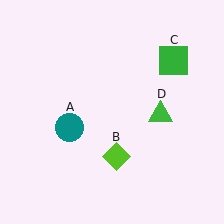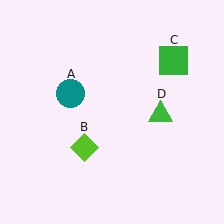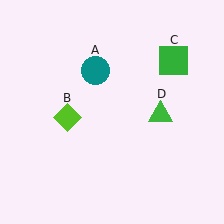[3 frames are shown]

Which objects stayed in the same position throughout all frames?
Green square (object C) and green triangle (object D) remained stationary.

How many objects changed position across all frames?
2 objects changed position: teal circle (object A), lime diamond (object B).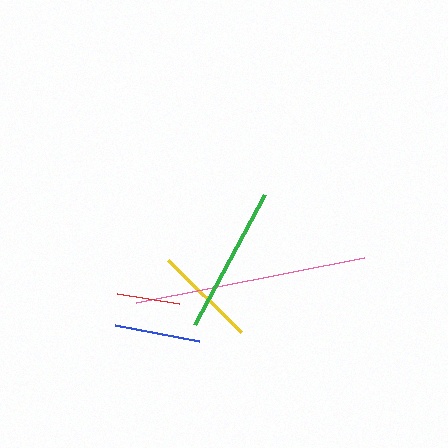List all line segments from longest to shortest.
From longest to shortest: pink, green, yellow, blue, red.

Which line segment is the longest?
The pink line is the longest at approximately 232 pixels.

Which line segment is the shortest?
The red line is the shortest at approximately 63 pixels.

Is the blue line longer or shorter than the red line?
The blue line is longer than the red line.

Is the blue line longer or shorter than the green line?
The green line is longer than the blue line.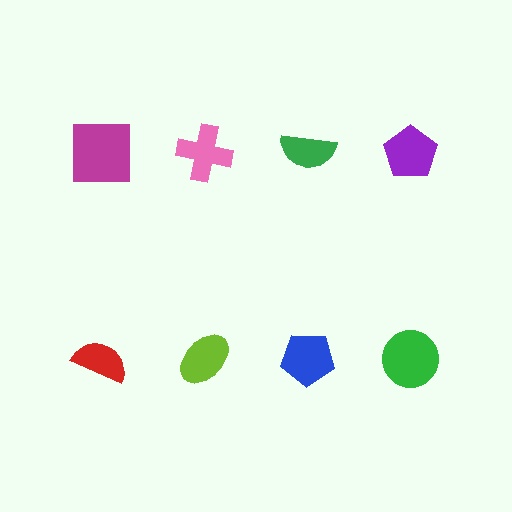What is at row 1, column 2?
A pink cross.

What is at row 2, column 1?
A red semicircle.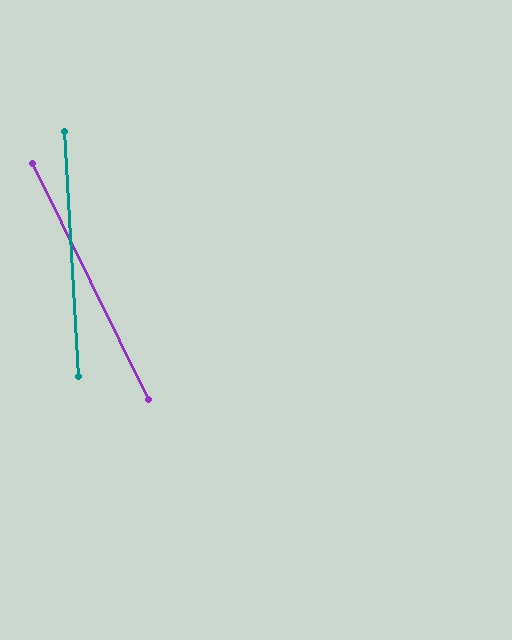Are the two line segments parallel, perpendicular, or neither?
Neither parallel nor perpendicular — they differ by about 23°.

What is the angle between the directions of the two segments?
Approximately 23 degrees.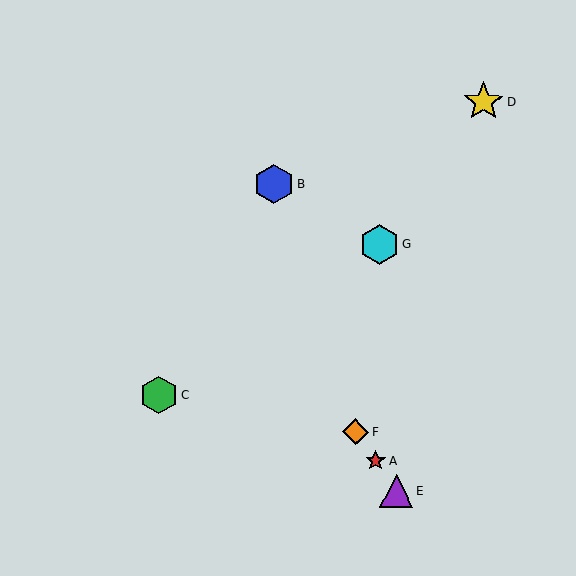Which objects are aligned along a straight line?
Objects A, E, F are aligned along a straight line.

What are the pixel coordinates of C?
Object C is at (159, 395).